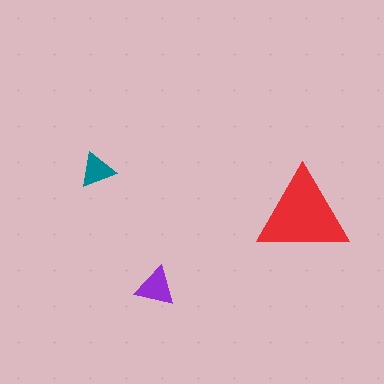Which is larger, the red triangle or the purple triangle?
The red one.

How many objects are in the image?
There are 3 objects in the image.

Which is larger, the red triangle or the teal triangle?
The red one.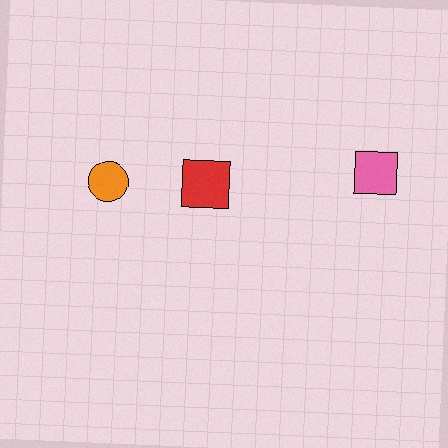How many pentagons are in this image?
There are no pentagons.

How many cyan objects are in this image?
There are no cyan objects.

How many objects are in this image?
There are 3 objects.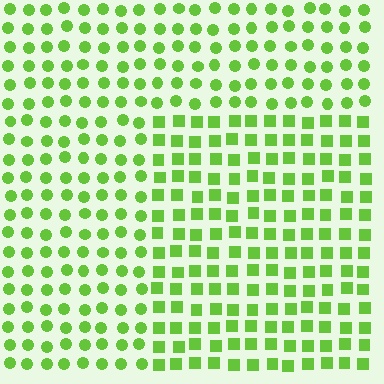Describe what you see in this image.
The image is filled with small lime elements arranged in a uniform grid. A rectangle-shaped region contains squares, while the surrounding area contains circles. The boundary is defined purely by the change in element shape.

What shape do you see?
I see a rectangle.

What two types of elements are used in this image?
The image uses squares inside the rectangle region and circles outside it.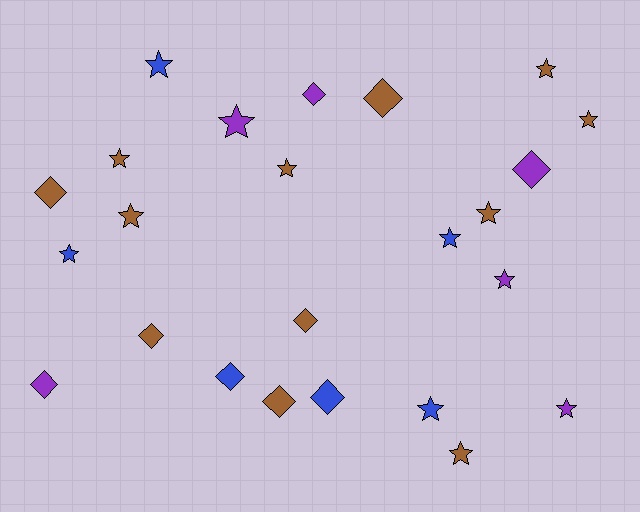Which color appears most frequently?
Brown, with 12 objects.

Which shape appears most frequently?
Star, with 14 objects.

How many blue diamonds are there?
There are 2 blue diamonds.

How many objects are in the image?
There are 24 objects.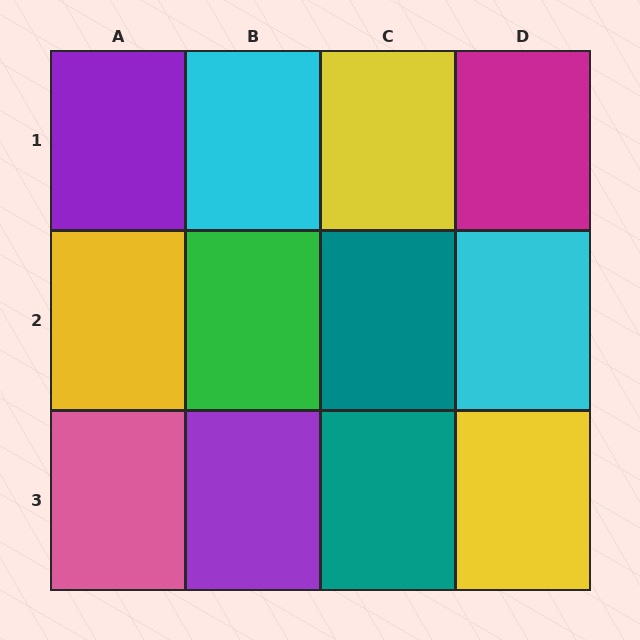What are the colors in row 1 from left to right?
Purple, cyan, yellow, magenta.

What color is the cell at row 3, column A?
Pink.